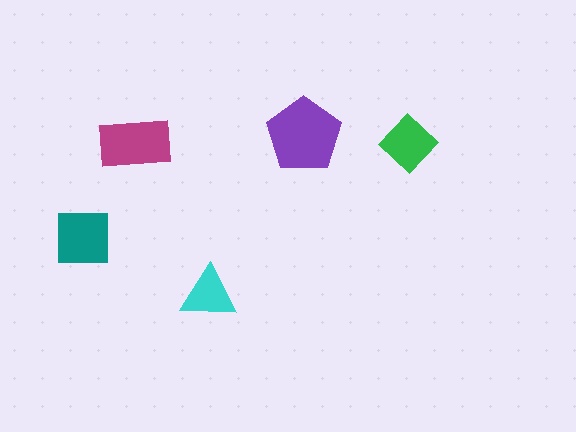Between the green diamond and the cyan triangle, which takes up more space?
The green diamond.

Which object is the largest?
The purple pentagon.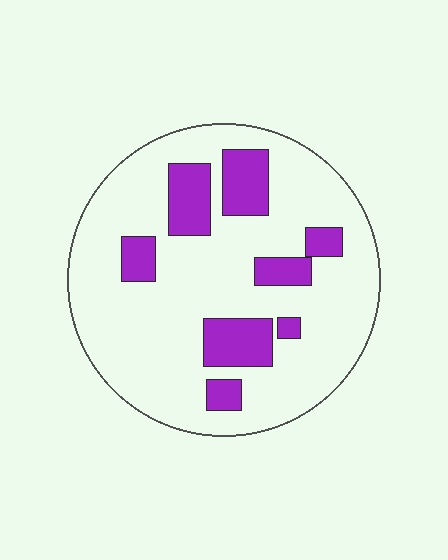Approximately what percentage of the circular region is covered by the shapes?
Approximately 20%.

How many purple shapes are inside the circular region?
8.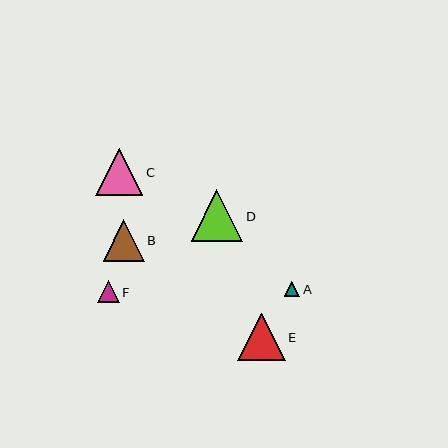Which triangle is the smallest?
Triangle A is the smallest with a size of approximately 15 pixels.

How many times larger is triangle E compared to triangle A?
Triangle E is approximately 3.1 times the size of triangle A.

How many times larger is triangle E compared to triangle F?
Triangle E is approximately 2.2 times the size of triangle F.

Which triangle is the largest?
Triangle D is the largest with a size of approximately 52 pixels.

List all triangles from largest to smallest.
From largest to smallest: D, C, E, B, F, A.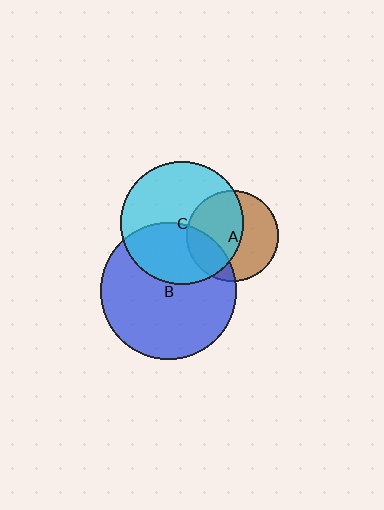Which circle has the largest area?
Circle B (blue).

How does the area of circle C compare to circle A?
Approximately 1.8 times.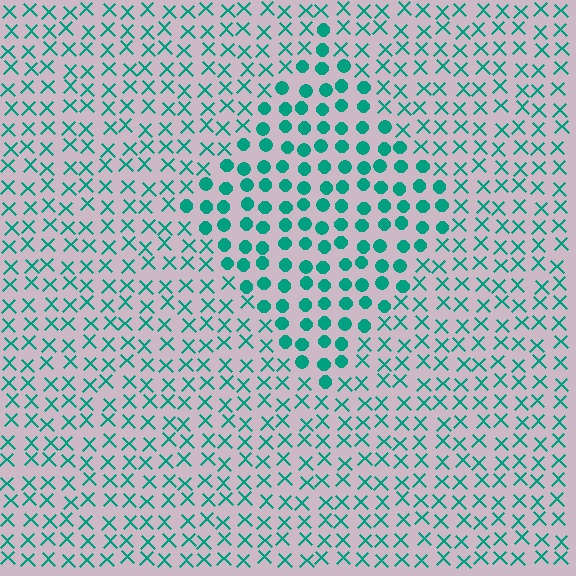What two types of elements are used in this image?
The image uses circles inside the diamond region and X marks outside it.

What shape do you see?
I see a diamond.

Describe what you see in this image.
The image is filled with small teal elements arranged in a uniform grid. A diamond-shaped region contains circles, while the surrounding area contains X marks. The boundary is defined purely by the change in element shape.